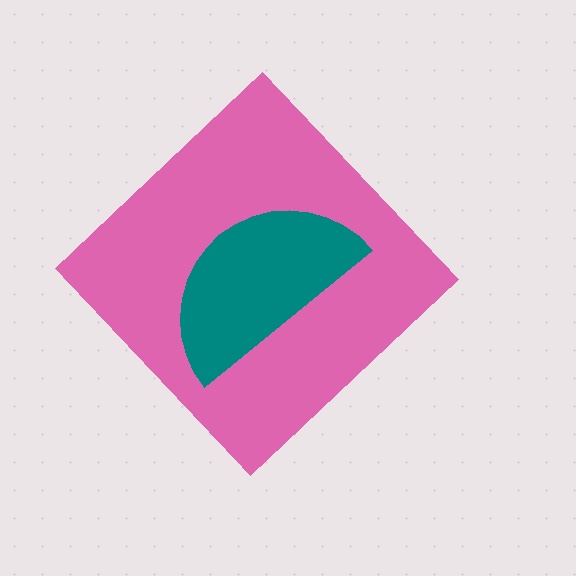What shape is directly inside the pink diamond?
The teal semicircle.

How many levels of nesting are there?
2.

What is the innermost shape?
The teal semicircle.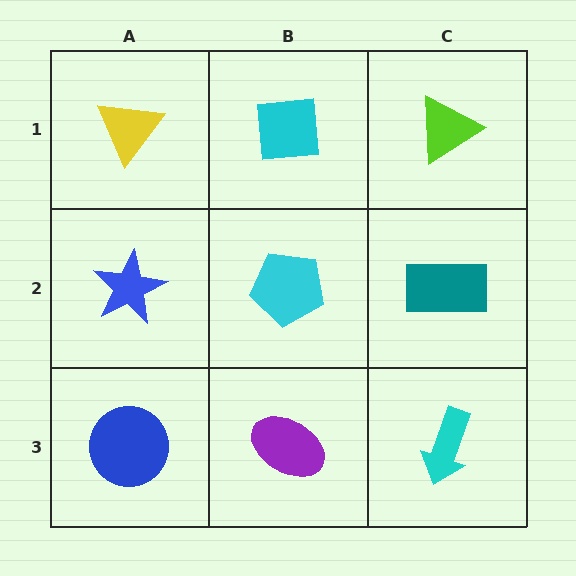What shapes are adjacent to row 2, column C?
A lime triangle (row 1, column C), a cyan arrow (row 3, column C), a cyan pentagon (row 2, column B).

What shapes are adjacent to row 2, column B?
A cyan square (row 1, column B), a purple ellipse (row 3, column B), a blue star (row 2, column A), a teal rectangle (row 2, column C).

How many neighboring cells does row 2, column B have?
4.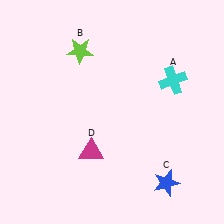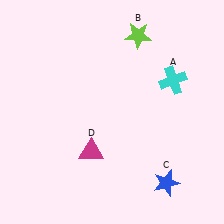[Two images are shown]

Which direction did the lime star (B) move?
The lime star (B) moved right.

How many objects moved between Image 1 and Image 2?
1 object moved between the two images.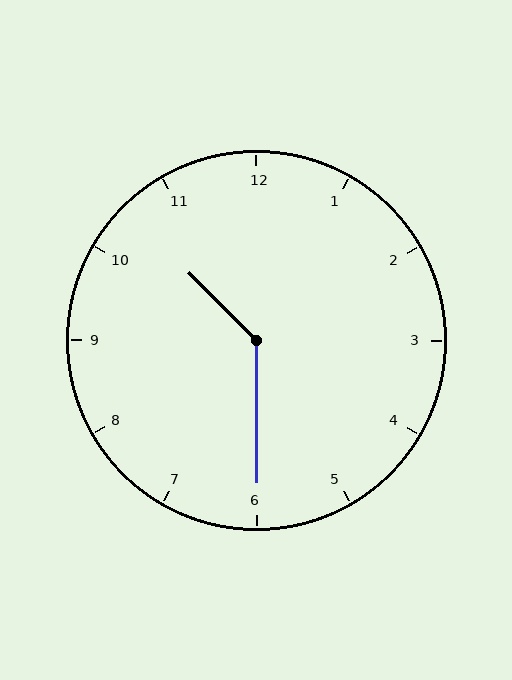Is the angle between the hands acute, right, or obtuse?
It is obtuse.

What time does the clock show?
10:30.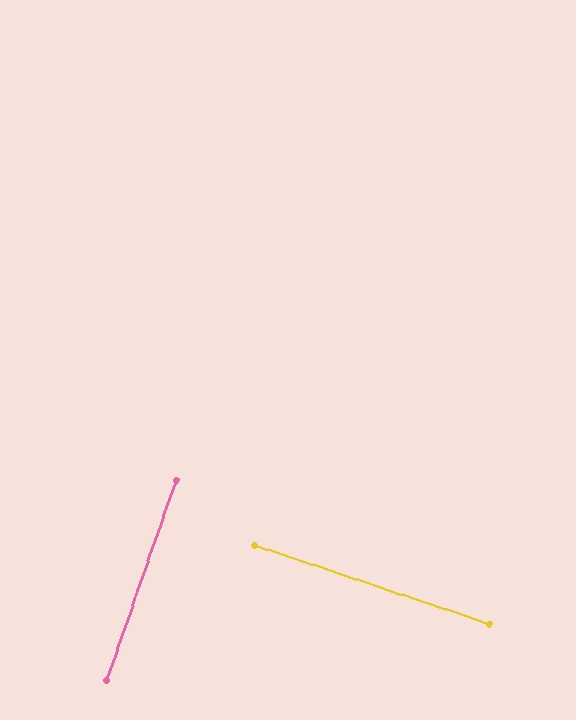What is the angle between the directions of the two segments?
Approximately 89 degrees.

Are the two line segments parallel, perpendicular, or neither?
Perpendicular — they meet at approximately 89°.